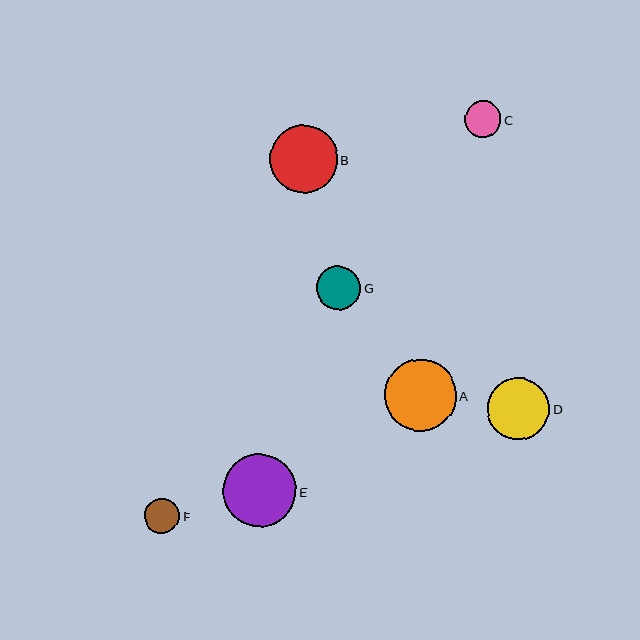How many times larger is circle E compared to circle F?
Circle E is approximately 2.1 times the size of circle F.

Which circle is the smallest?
Circle F is the smallest with a size of approximately 35 pixels.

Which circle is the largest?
Circle E is the largest with a size of approximately 73 pixels.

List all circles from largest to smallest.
From largest to smallest: E, A, B, D, G, C, F.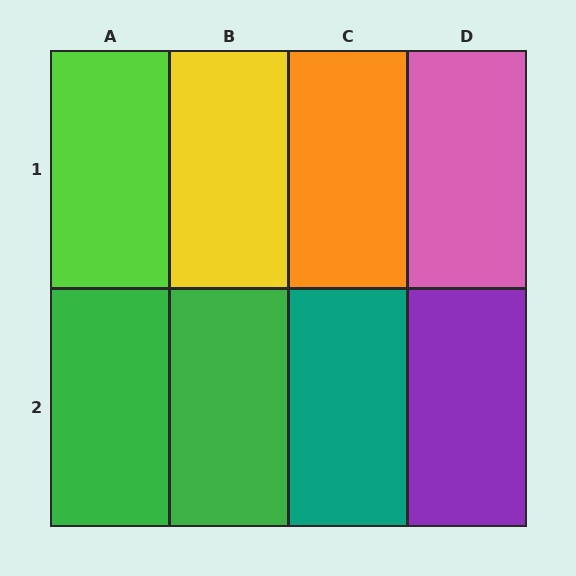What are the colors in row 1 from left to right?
Lime, yellow, orange, pink.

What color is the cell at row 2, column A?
Green.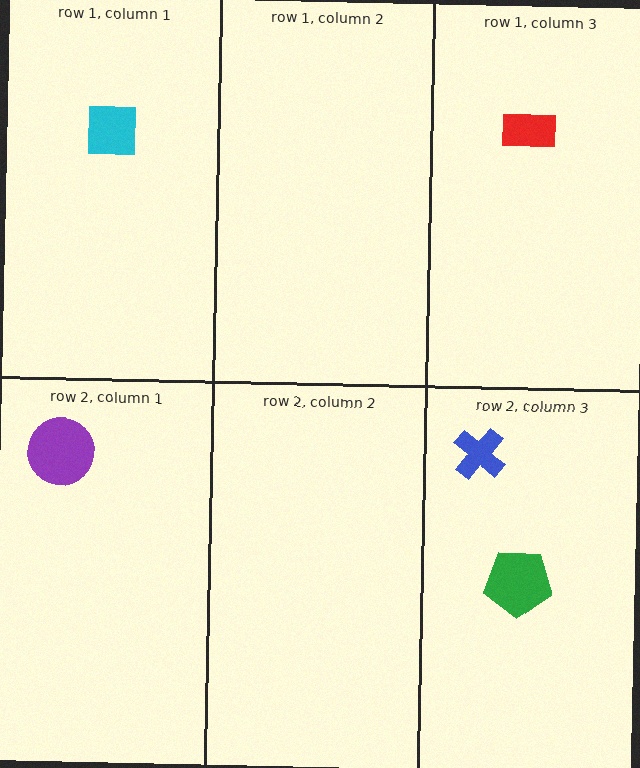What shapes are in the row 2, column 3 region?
The green pentagon, the blue cross.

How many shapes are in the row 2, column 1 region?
1.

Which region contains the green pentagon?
The row 2, column 3 region.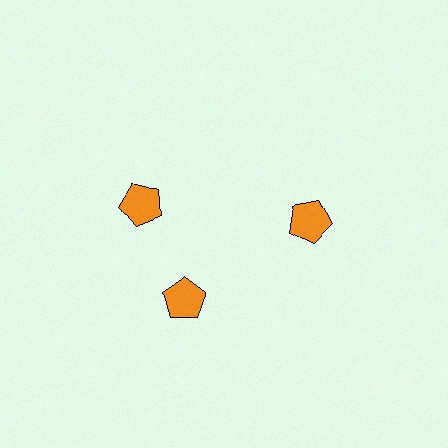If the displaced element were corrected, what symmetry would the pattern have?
It would have 3-fold rotational symmetry — the pattern would map onto itself every 120 degrees.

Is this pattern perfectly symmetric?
No. The 3 orange pentagons are arranged in a ring, but one element near the 11 o'clock position is rotated out of alignment along the ring, breaking the 3-fold rotational symmetry.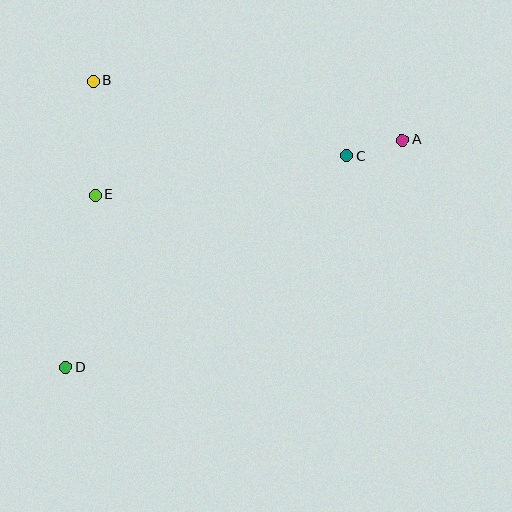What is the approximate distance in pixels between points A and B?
The distance between A and B is approximately 315 pixels.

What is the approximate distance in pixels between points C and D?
The distance between C and D is approximately 352 pixels.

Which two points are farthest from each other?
Points A and D are farthest from each other.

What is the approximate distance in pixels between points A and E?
The distance between A and E is approximately 312 pixels.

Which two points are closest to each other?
Points A and C are closest to each other.